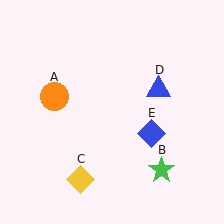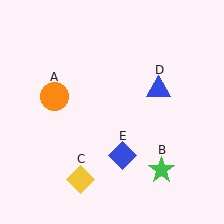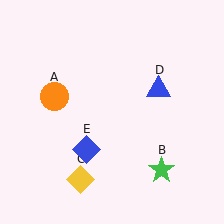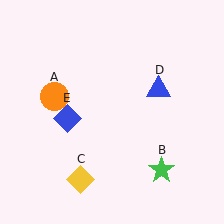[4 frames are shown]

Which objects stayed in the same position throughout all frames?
Orange circle (object A) and green star (object B) and yellow diamond (object C) and blue triangle (object D) remained stationary.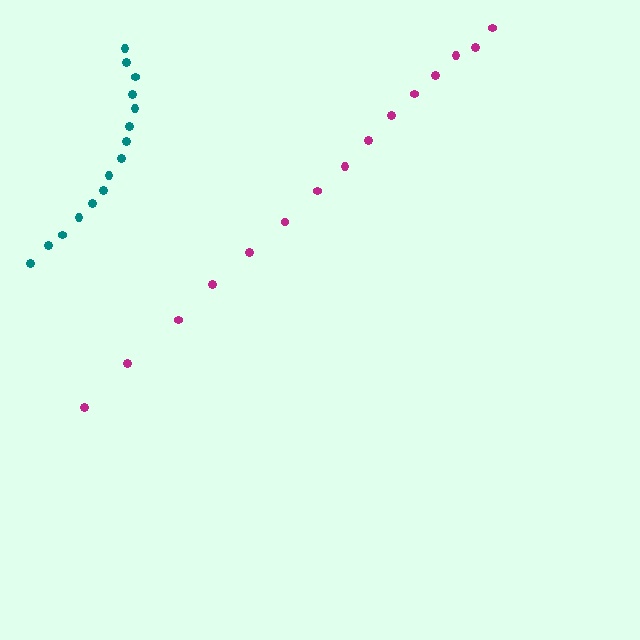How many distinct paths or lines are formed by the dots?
There are 2 distinct paths.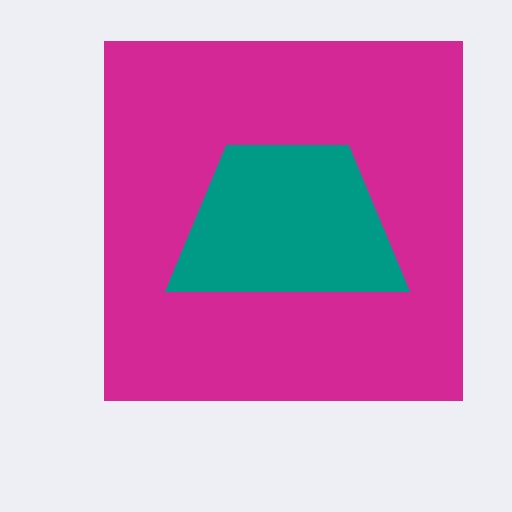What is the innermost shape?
The teal trapezoid.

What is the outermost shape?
The magenta square.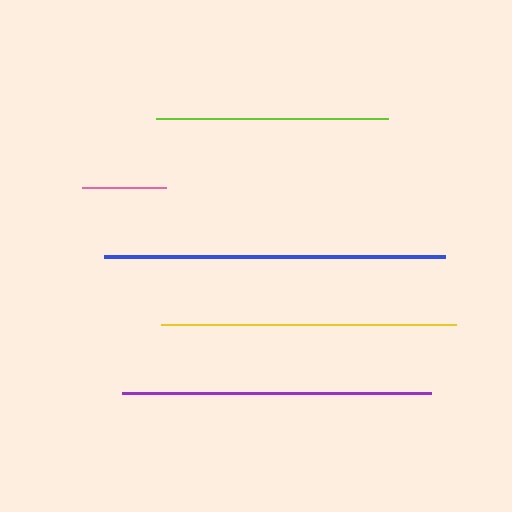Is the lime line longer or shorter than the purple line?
The purple line is longer than the lime line.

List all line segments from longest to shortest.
From longest to shortest: blue, purple, yellow, lime, pink.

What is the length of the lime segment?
The lime segment is approximately 232 pixels long.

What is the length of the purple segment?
The purple segment is approximately 309 pixels long.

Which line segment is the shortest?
The pink line is the shortest at approximately 85 pixels.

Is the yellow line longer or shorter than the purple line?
The purple line is longer than the yellow line.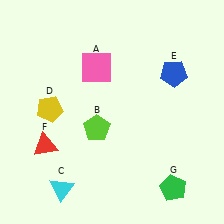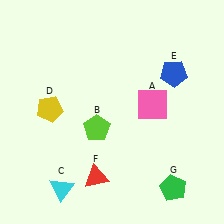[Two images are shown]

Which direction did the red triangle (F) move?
The red triangle (F) moved right.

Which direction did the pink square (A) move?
The pink square (A) moved right.